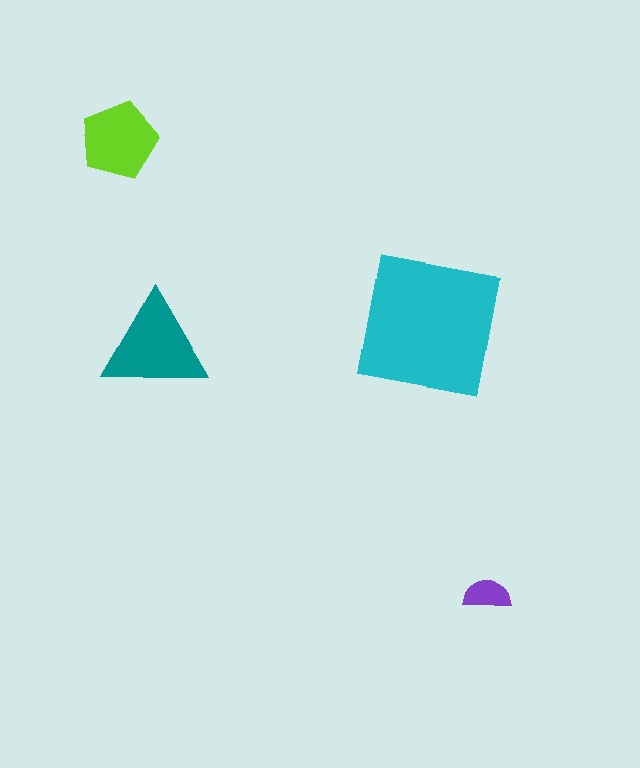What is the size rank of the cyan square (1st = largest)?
1st.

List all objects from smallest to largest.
The purple semicircle, the lime pentagon, the teal triangle, the cyan square.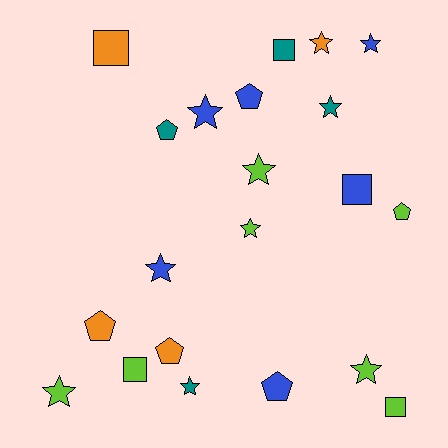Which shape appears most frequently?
Star, with 10 objects.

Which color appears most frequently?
Lime, with 7 objects.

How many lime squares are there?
There are 2 lime squares.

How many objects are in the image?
There are 21 objects.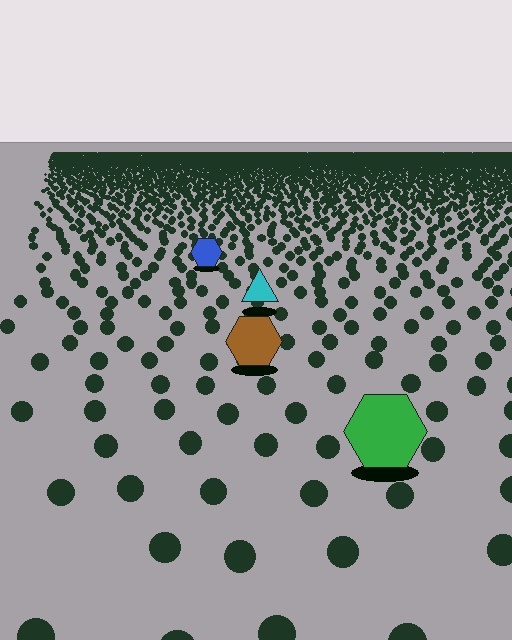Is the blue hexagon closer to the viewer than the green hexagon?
No. The green hexagon is closer — you can tell from the texture gradient: the ground texture is coarser near it.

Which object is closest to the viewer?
The green hexagon is closest. The texture marks near it are larger and more spread out.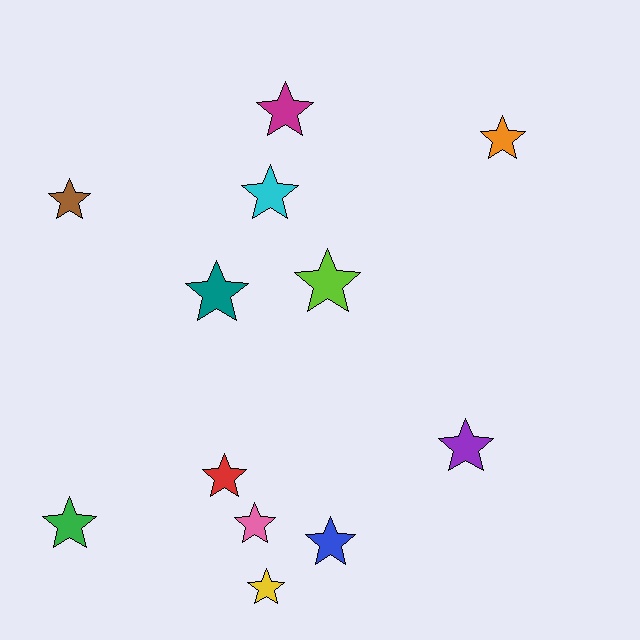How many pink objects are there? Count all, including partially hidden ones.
There is 1 pink object.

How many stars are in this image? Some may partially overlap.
There are 12 stars.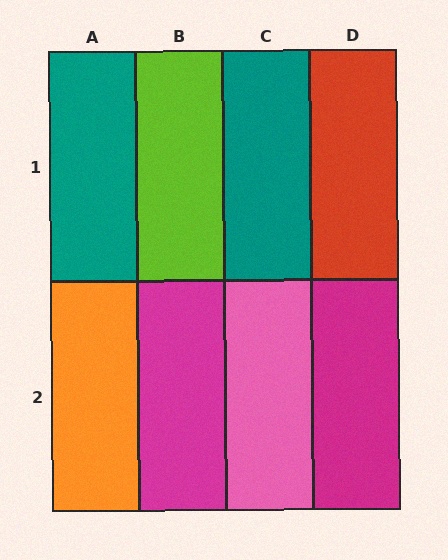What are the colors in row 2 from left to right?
Orange, magenta, pink, magenta.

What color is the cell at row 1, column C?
Teal.